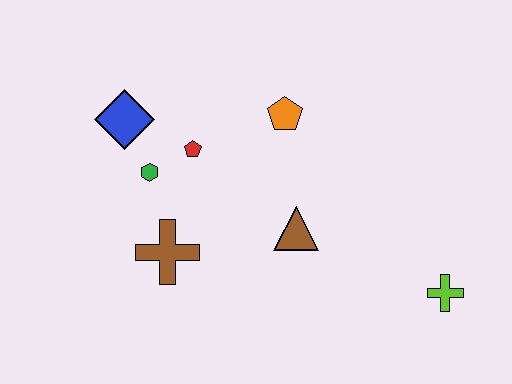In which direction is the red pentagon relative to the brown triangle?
The red pentagon is to the left of the brown triangle.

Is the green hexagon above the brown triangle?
Yes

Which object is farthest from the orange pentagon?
The lime cross is farthest from the orange pentagon.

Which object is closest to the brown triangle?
The orange pentagon is closest to the brown triangle.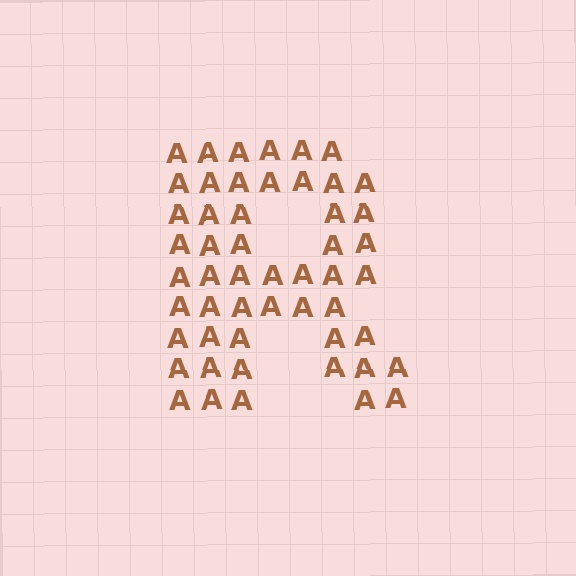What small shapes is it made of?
It is made of small letter A's.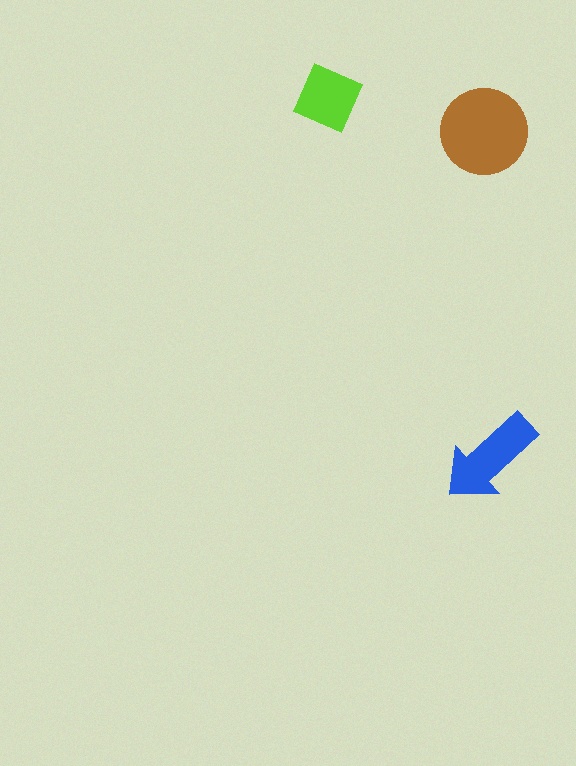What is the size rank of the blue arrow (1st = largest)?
2nd.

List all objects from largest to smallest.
The brown circle, the blue arrow, the lime square.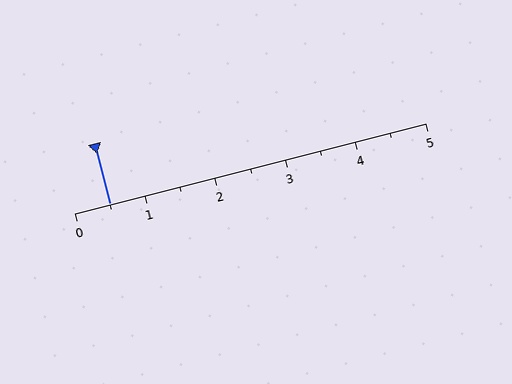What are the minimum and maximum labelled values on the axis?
The axis runs from 0 to 5.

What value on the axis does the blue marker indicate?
The marker indicates approximately 0.5.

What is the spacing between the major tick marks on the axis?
The major ticks are spaced 1 apart.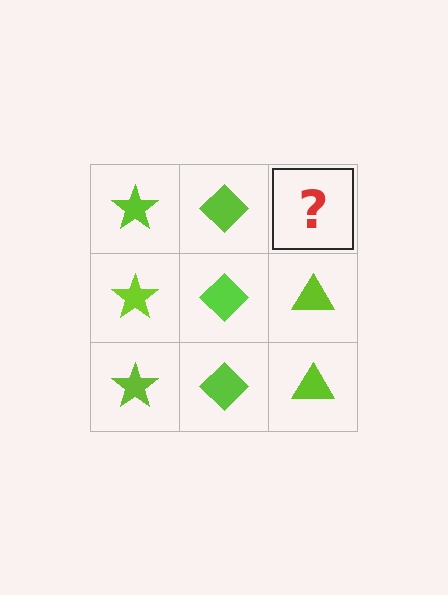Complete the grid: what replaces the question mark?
The question mark should be replaced with a lime triangle.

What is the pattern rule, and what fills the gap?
The rule is that each column has a consistent shape. The gap should be filled with a lime triangle.